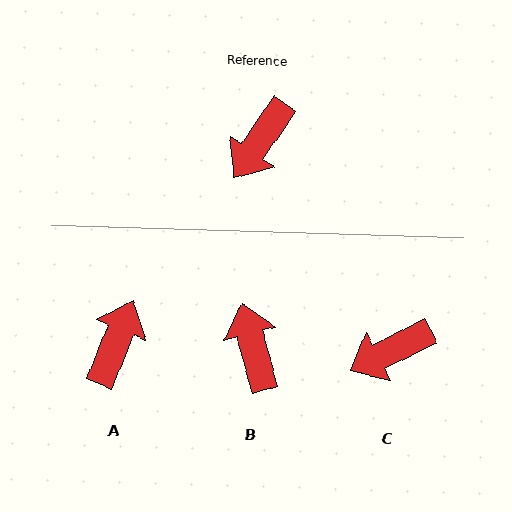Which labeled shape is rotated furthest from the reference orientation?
A, about 168 degrees away.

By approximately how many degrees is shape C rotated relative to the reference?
Approximately 28 degrees clockwise.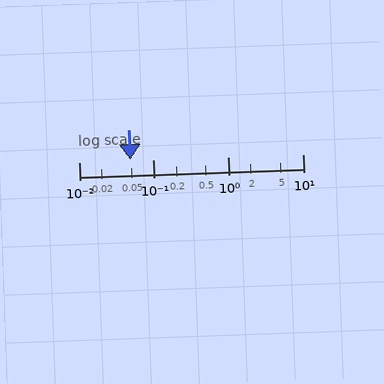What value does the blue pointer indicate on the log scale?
The pointer indicates approximately 0.049.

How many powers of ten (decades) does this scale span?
The scale spans 3 decades, from 0.01 to 10.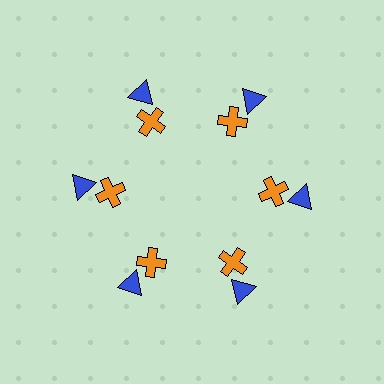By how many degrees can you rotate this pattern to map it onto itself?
The pattern maps onto itself every 60 degrees of rotation.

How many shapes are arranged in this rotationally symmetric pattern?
There are 12 shapes, arranged in 6 groups of 2.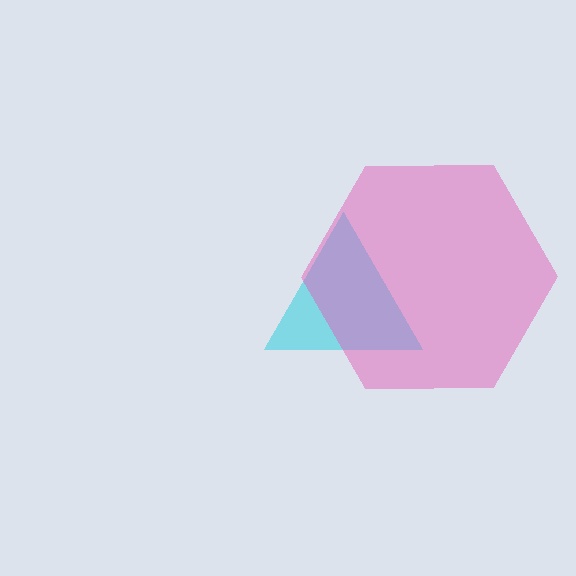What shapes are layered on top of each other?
The layered shapes are: a cyan triangle, a pink hexagon.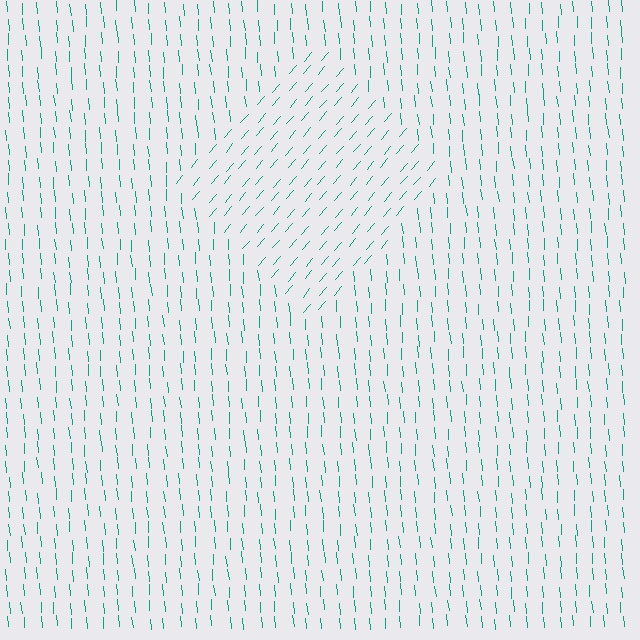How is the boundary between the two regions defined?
The boundary is defined purely by a change in line orientation (approximately 45 degrees difference). All lines are the same color and thickness.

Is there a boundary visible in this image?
Yes, there is a texture boundary formed by a change in line orientation.